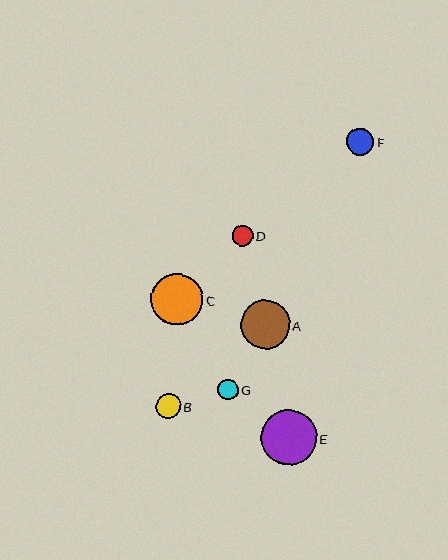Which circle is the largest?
Circle E is the largest with a size of approximately 55 pixels.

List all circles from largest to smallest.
From largest to smallest: E, C, A, F, B, D, G.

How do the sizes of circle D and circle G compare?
Circle D and circle G are approximately the same size.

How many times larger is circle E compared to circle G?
Circle E is approximately 2.7 times the size of circle G.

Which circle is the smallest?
Circle G is the smallest with a size of approximately 20 pixels.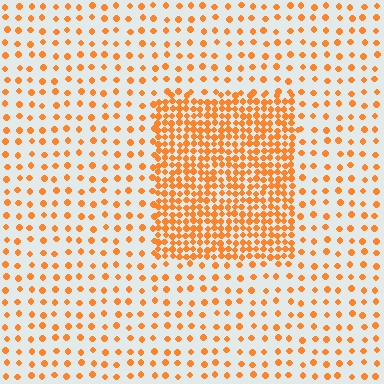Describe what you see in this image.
The image contains small orange elements arranged at two different densities. A rectangle-shaped region is visible where the elements are more densely packed than the surrounding area.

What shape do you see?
I see a rectangle.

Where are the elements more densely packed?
The elements are more densely packed inside the rectangle boundary.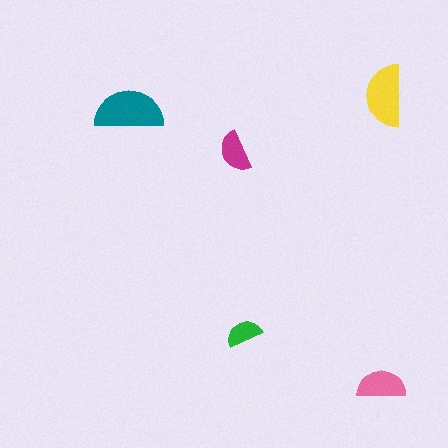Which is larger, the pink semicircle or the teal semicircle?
The teal one.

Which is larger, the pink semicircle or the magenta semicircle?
The pink one.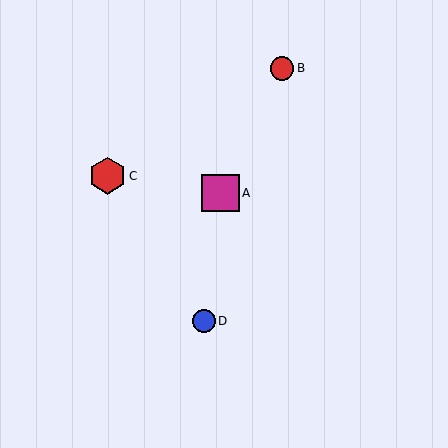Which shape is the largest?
The magenta square (labeled A) is the largest.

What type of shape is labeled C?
Shape C is a red hexagon.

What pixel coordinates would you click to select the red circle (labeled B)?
Click at (282, 68) to select the red circle B.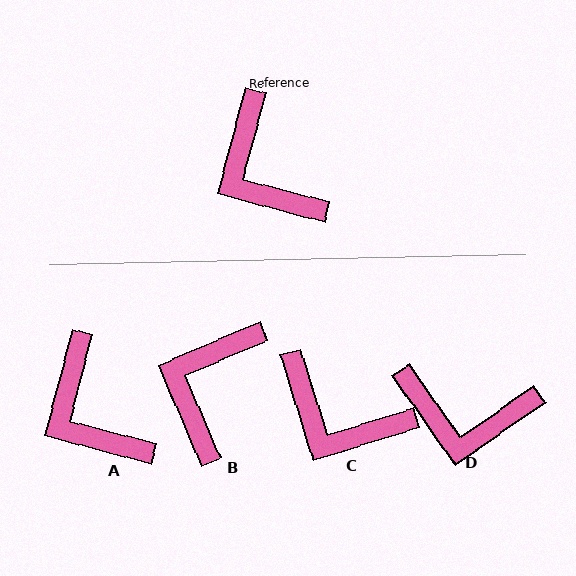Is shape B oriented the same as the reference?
No, it is off by about 52 degrees.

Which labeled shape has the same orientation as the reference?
A.